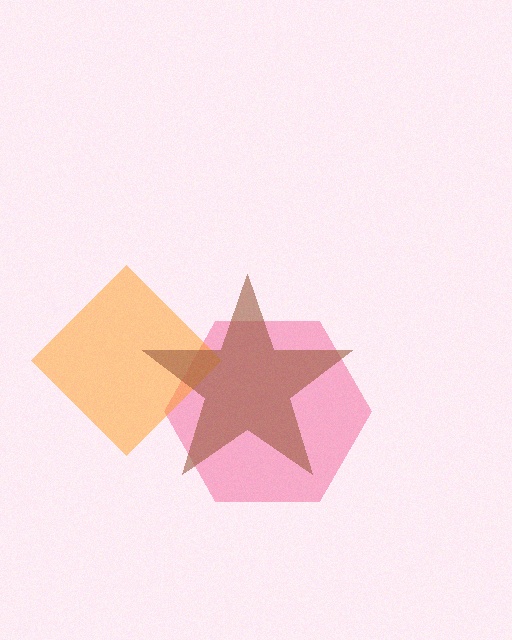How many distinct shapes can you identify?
There are 3 distinct shapes: a pink hexagon, an orange diamond, a brown star.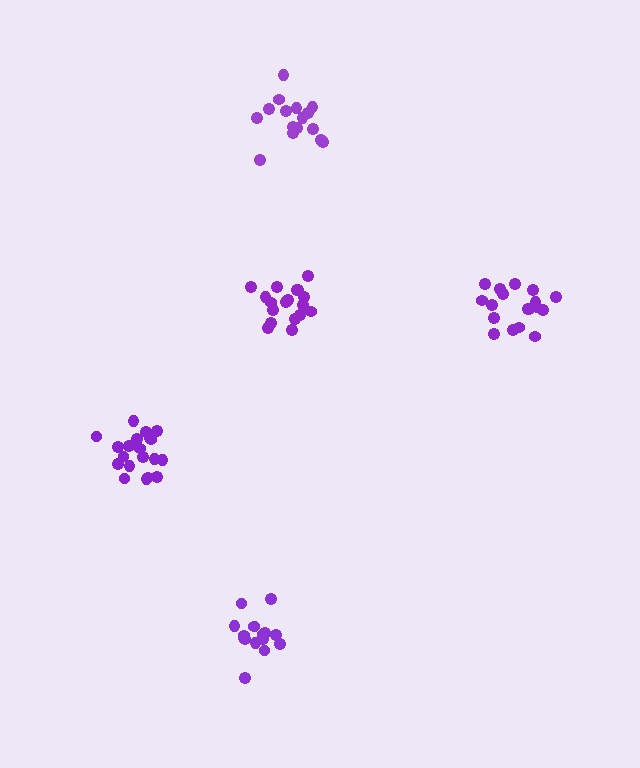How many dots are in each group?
Group 1: 16 dots, Group 2: 18 dots, Group 3: 20 dots, Group 4: 18 dots, Group 5: 16 dots (88 total).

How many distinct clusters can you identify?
There are 5 distinct clusters.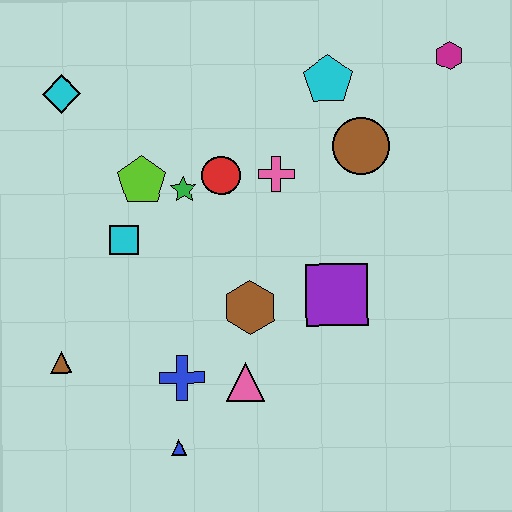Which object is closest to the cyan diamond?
The lime pentagon is closest to the cyan diamond.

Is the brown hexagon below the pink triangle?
No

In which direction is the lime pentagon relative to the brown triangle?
The lime pentagon is above the brown triangle.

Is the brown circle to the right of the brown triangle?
Yes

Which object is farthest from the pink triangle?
The magenta hexagon is farthest from the pink triangle.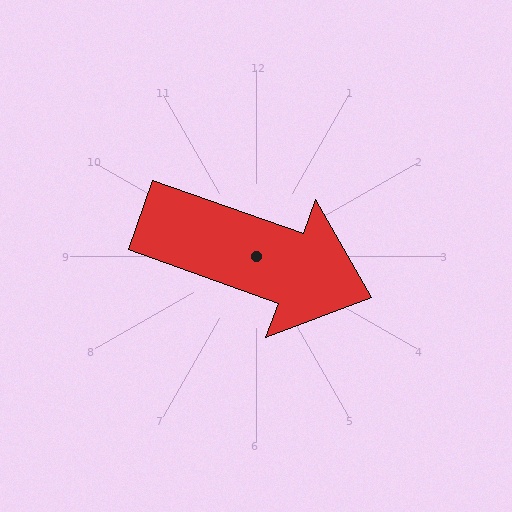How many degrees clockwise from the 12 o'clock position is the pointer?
Approximately 110 degrees.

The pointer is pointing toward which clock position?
Roughly 4 o'clock.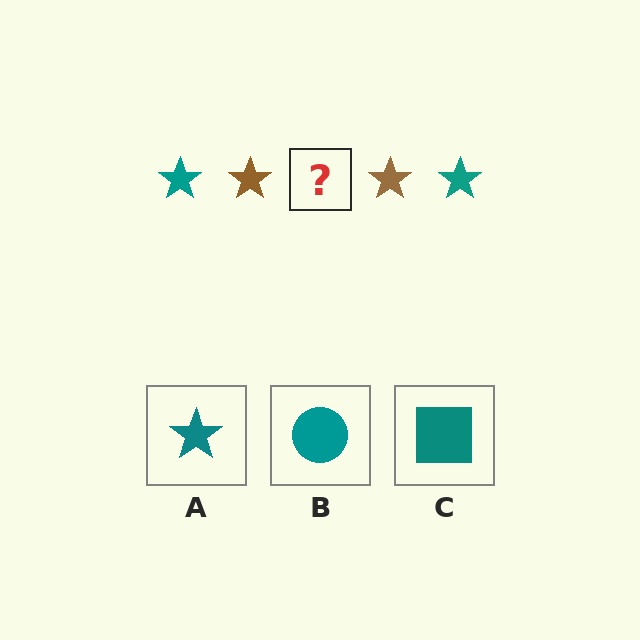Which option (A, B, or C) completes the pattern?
A.